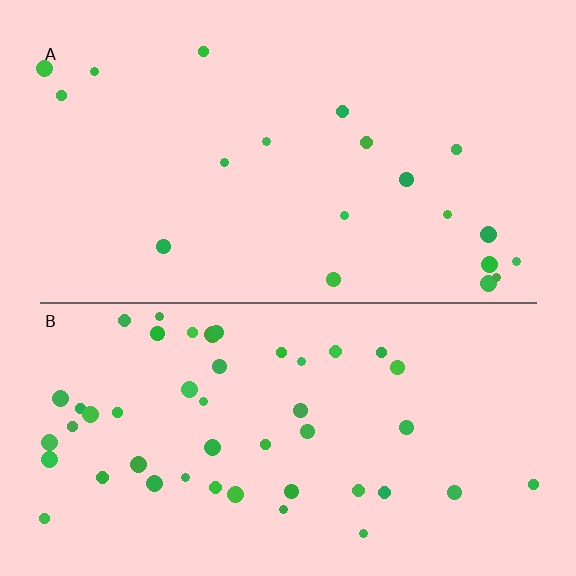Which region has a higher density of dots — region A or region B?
B (the bottom).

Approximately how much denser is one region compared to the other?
Approximately 2.4× — region B over region A.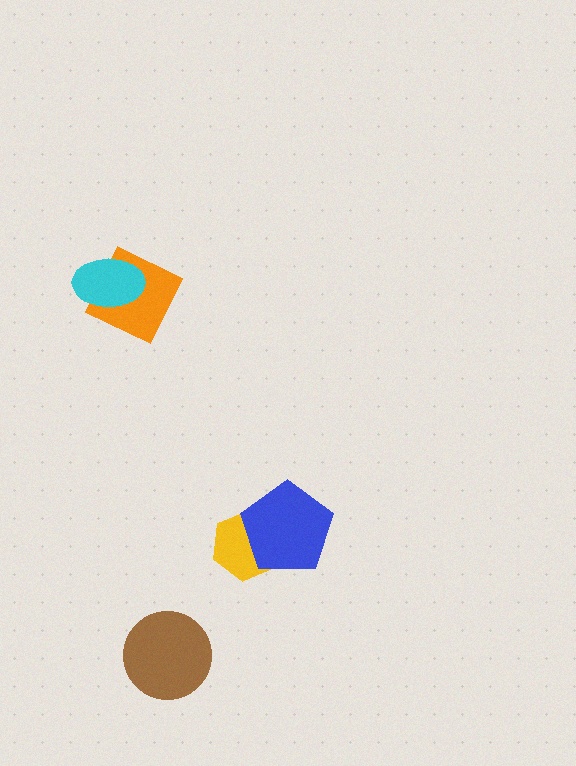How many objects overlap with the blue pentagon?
1 object overlaps with the blue pentagon.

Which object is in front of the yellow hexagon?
The blue pentagon is in front of the yellow hexagon.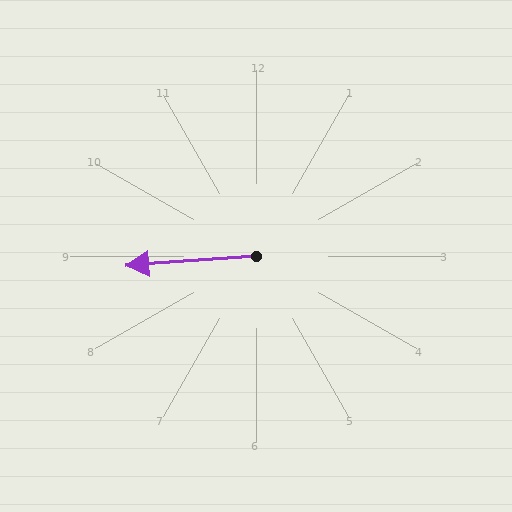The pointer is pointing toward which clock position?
Roughly 9 o'clock.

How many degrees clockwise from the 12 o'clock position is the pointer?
Approximately 266 degrees.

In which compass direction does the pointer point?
West.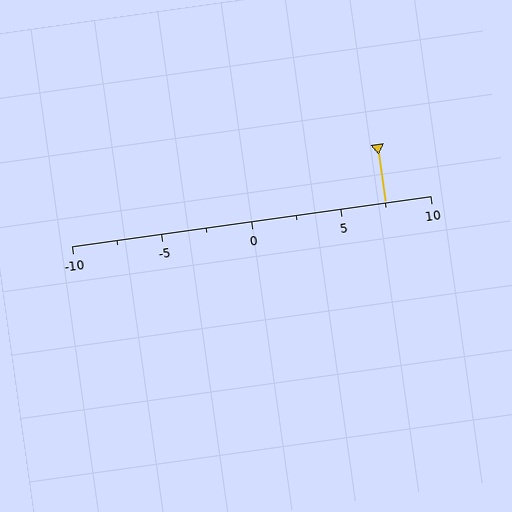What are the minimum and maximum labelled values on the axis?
The axis runs from -10 to 10.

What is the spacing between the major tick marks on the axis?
The major ticks are spaced 5 apart.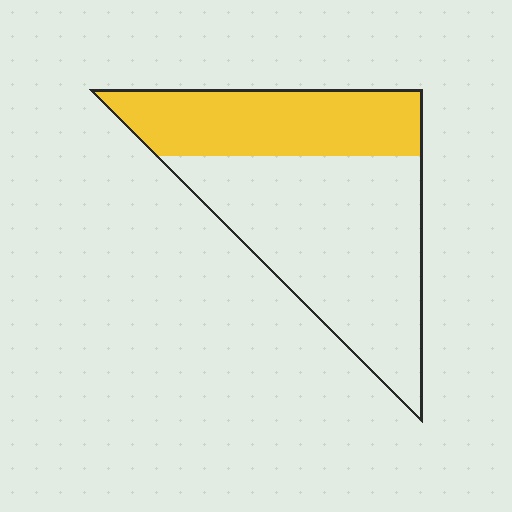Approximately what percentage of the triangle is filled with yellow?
Approximately 35%.